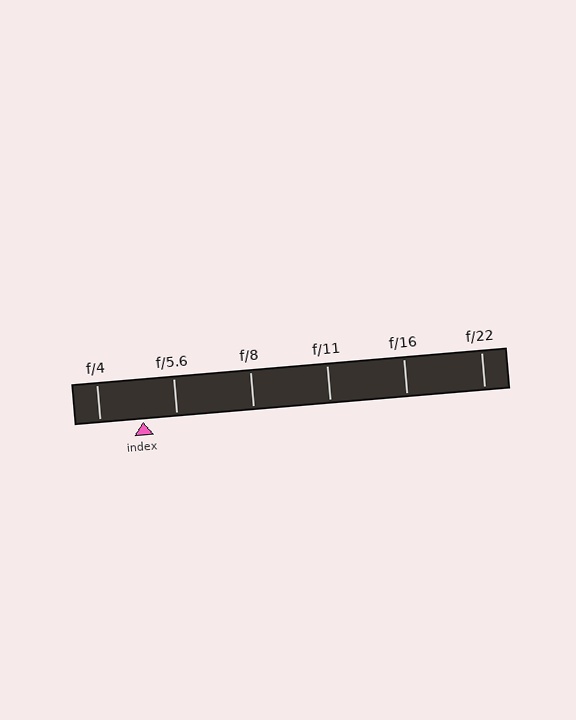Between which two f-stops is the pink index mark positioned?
The index mark is between f/4 and f/5.6.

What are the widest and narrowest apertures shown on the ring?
The widest aperture shown is f/4 and the narrowest is f/22.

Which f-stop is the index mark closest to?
The index mark is closest to f/5.6.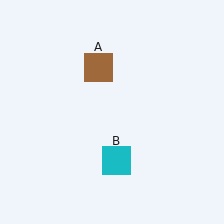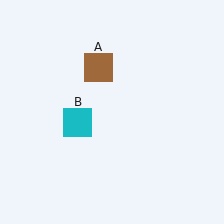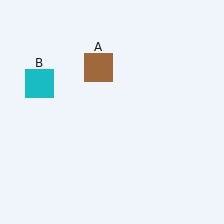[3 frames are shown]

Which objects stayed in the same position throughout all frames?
Brown square (object A) remained stationary.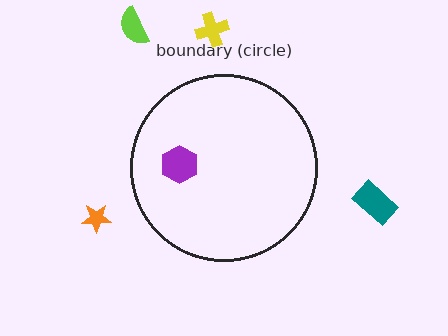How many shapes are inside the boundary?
1 inside, 4 outside.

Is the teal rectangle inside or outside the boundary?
Outside.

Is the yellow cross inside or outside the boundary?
Outside.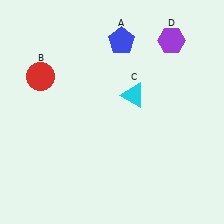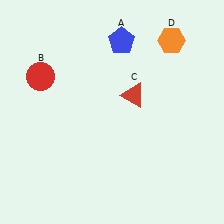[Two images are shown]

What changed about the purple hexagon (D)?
In Image 1, D is purple. In Image 2, it changed to orange.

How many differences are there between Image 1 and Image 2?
There are 2 differences between the two images.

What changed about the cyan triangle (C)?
In Image 1, C is cyan. In Image 2, it changed to red.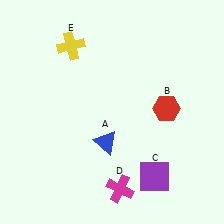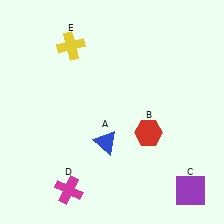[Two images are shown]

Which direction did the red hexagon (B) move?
The red hexagon (B) moved down.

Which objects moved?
The objects that moved are: the red hexagon (B), the purple square (C), the magenta cross (D).